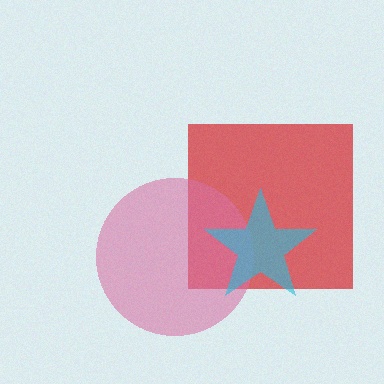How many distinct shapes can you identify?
There are 3 distinct shapes: a red square, a pink circle, a cyan star.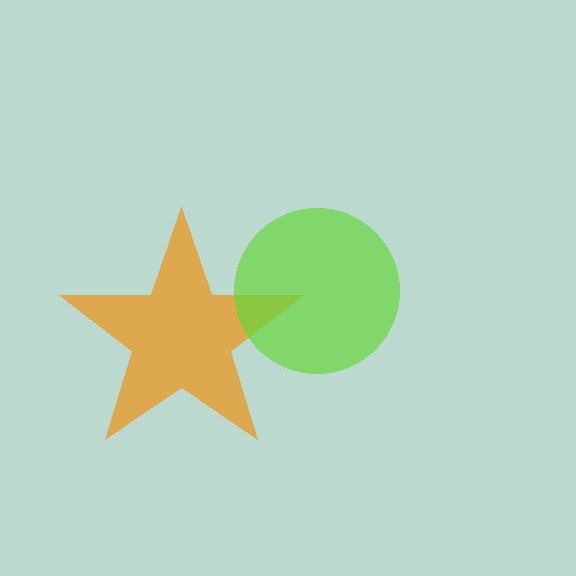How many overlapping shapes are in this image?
There are 2 overlapping shapes in the image.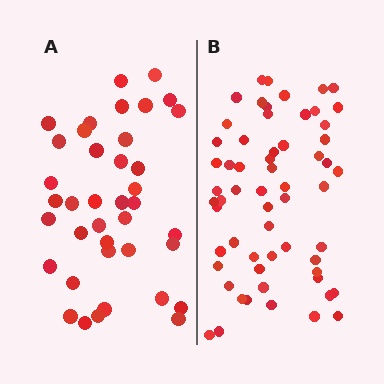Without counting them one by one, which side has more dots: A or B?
Region B (the right region) has more dots.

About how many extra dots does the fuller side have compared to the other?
Region B has approximately 20 more dots than region A.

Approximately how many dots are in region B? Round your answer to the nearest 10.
About 60 dots.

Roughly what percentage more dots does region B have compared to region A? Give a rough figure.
About 55% more.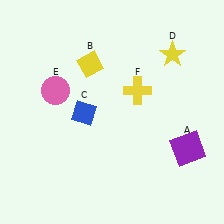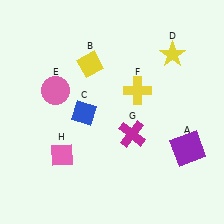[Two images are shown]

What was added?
A magenta cross (G), a pink diamond (H) were added in Image 2.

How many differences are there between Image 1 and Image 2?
There are 2 differences between the two images.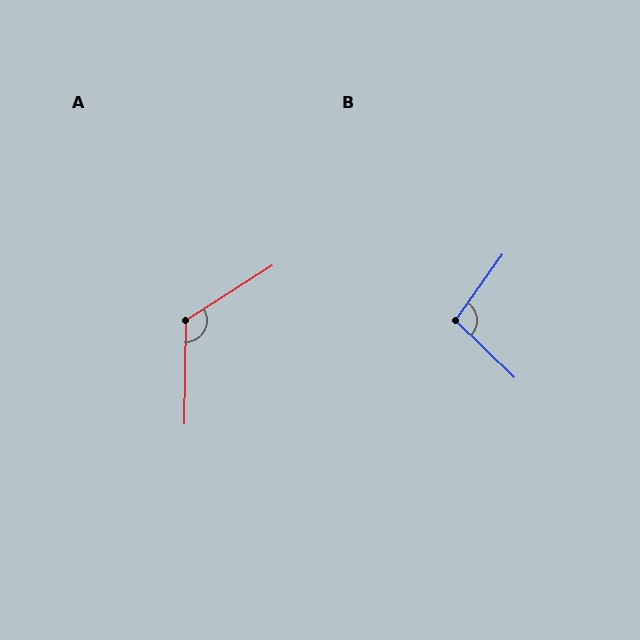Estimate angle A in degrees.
Approximately 123 degrees.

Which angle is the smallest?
B, at approximately 98 degrees.